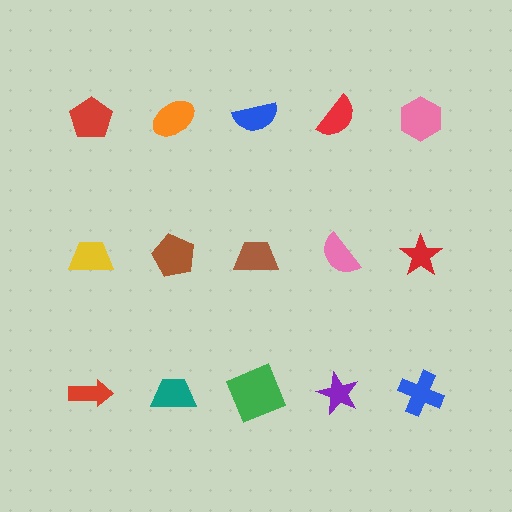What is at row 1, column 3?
A blue semicircle.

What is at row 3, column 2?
A teal trapezoid.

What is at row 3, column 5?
A blue cross.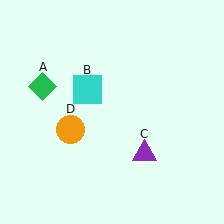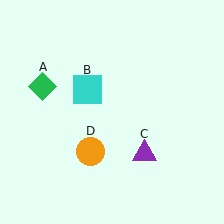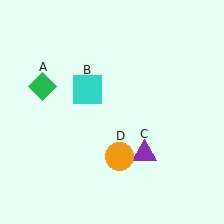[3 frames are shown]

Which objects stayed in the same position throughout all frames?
Green diamond (object A) and cyan square (object B) and purple triangle (object C) remained stationary.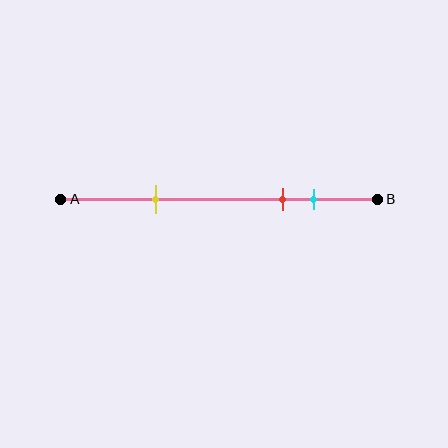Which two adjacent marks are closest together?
The red and cyan marks are the closest adjacent pair.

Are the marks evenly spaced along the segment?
No, the marks are not evenly spaced.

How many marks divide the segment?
There are 3 marks dividing the segment.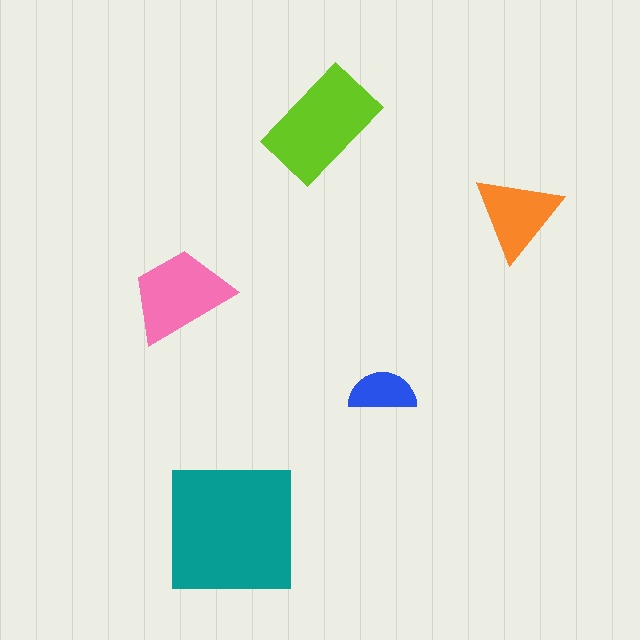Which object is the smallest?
The blue semicircle.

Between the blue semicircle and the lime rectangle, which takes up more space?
The lime rectangle.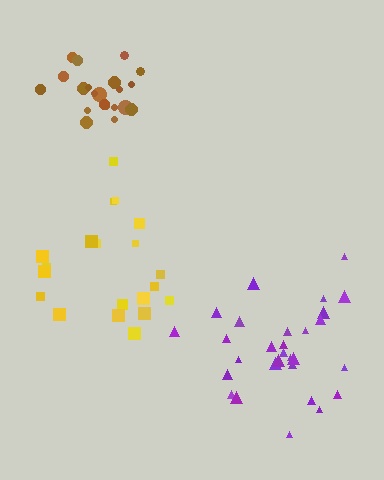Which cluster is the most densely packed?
Brown.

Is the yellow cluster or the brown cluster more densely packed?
Brown.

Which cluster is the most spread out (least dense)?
Yellow.